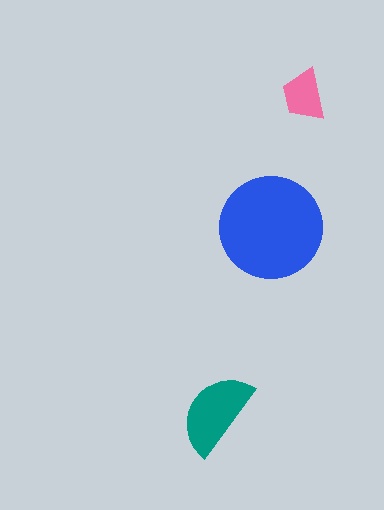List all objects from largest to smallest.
The blue circle, the teal semicircle, the pink trapezoid.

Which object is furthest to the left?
The teal semicircle is leftmost.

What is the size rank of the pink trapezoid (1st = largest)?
3rd.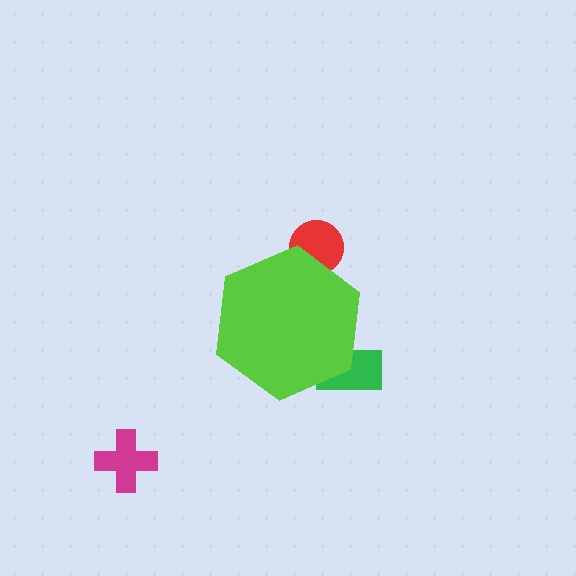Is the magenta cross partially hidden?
No, the magenta cross is fully visible.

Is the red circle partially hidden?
Yes, the red circle is partially hidden behind the lime hexagon.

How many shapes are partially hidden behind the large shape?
2 shapes are partially hidden.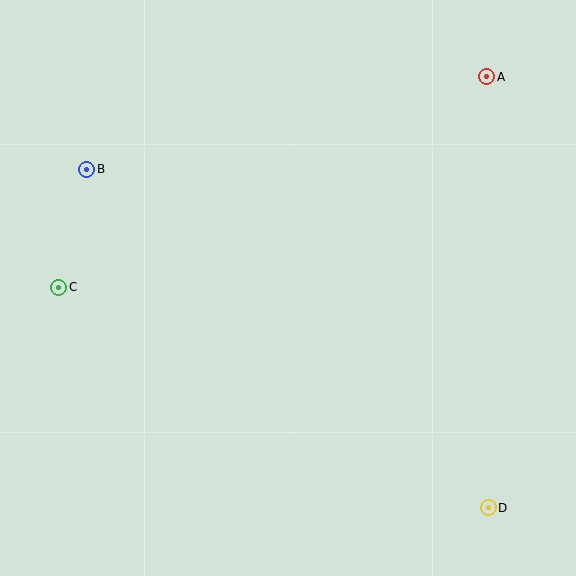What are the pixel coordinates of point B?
Point B is at (87, 169).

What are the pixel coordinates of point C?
Point C is at (59, 287).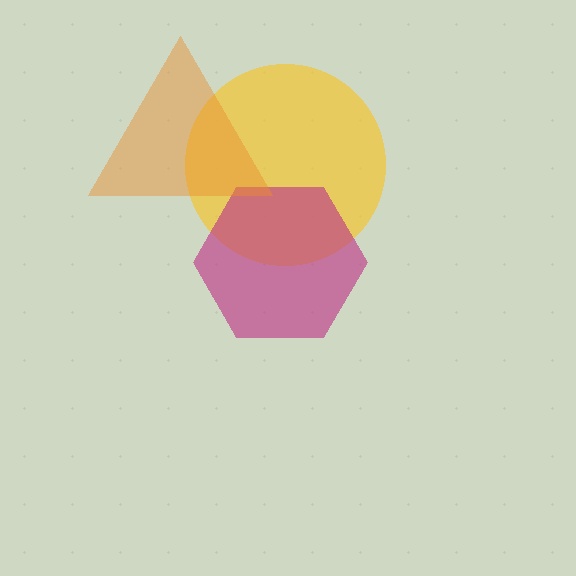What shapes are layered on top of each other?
The layered shapes are: a yellow circle, a magenta hexagon, an orange triangle.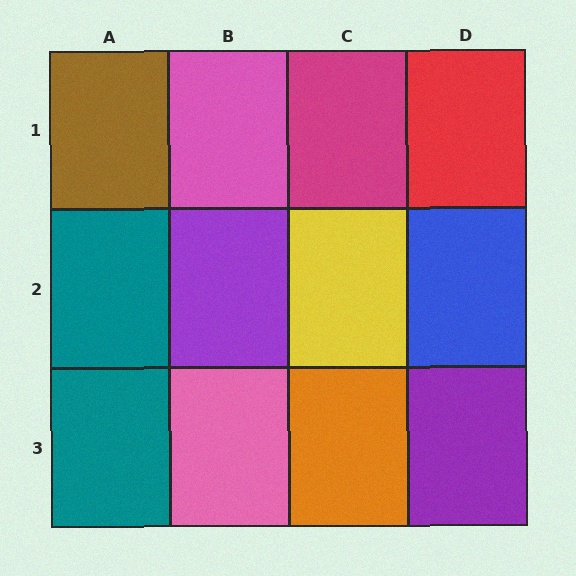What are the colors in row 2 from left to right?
Teal, purple, yellow, blue.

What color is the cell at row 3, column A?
Teal.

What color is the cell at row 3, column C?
Orange.